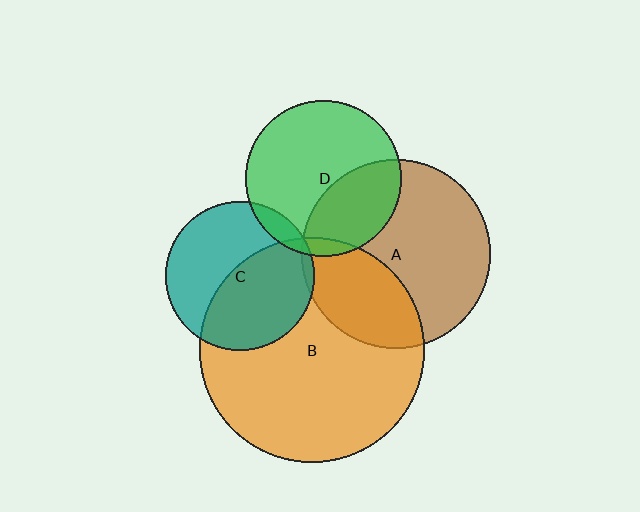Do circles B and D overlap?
Yes.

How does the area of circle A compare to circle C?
Approximately 1.6 times.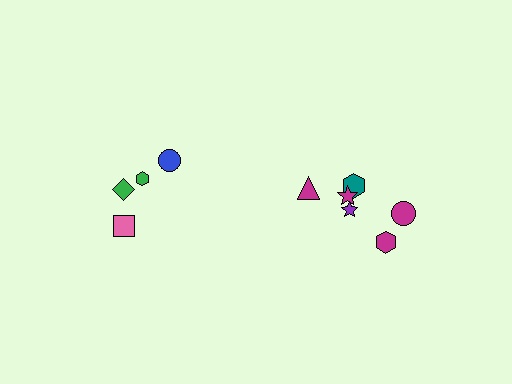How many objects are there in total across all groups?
There are 10 objects.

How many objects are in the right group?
There are 6 objects.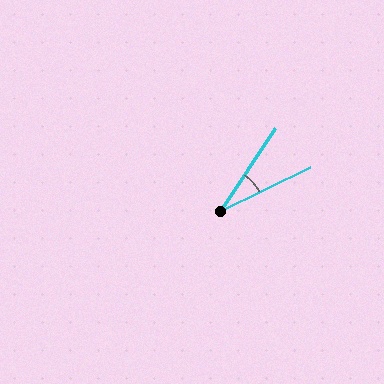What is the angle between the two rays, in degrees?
Approximately 30 degrees.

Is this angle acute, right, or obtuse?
It is acute.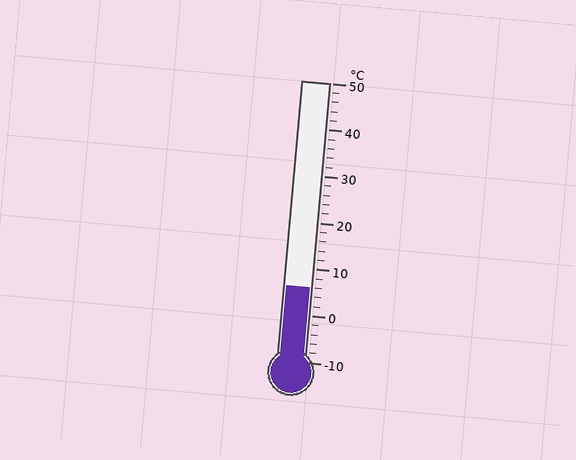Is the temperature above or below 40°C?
The temperature is below 40°C.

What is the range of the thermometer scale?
The thermometer scale ranges from -10°C to 50°C.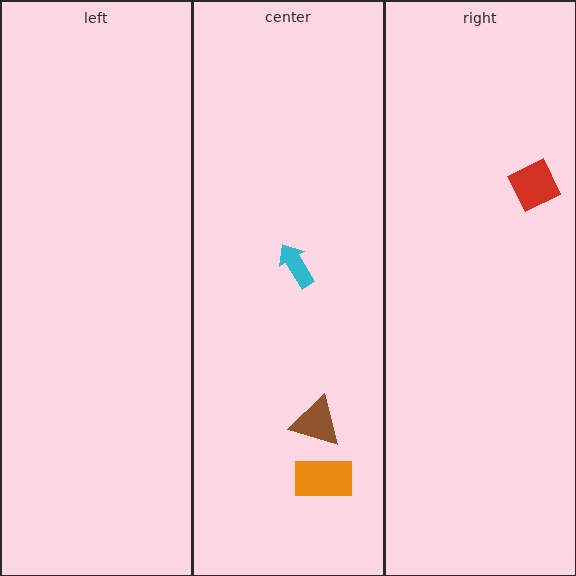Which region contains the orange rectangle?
The center region.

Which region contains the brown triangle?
The center region.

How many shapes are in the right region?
1.